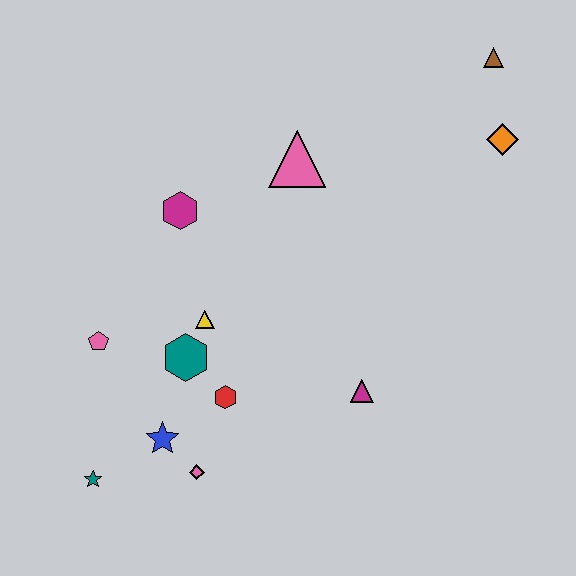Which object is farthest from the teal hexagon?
The brown triangle is farthest from the teal hexagon.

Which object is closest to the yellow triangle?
The teal hexagon is closest to the yellow triangle.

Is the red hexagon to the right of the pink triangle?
No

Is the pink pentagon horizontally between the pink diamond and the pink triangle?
No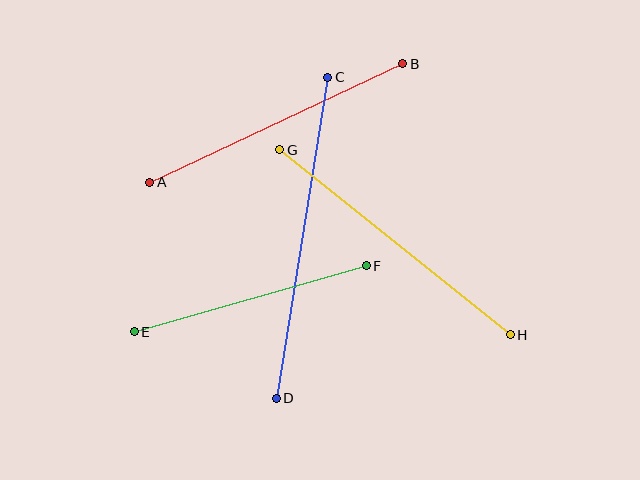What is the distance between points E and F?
The distance is approximately 241 pixels.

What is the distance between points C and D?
The distance is approximately 325 pixels.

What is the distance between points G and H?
The distance is approximately 295 pixels.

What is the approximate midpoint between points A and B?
The midpoint is at approximately (276, 123) pixels.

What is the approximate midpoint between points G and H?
The midpoint is at approximately (395, 242) pixels.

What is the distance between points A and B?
The distance is approximately 279 pixels.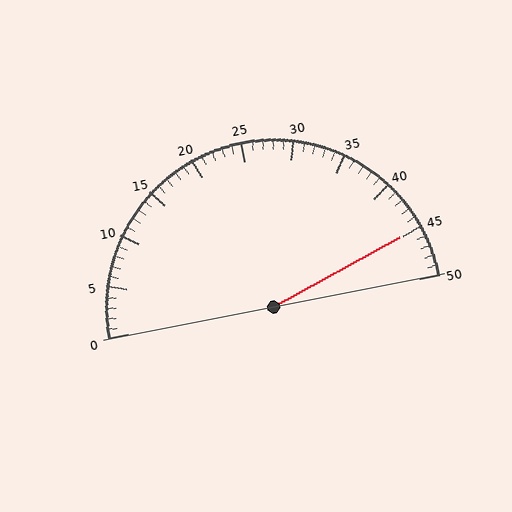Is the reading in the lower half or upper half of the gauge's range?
The reading is in the upper half of the range (0 to 50).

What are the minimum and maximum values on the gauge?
The gauge ranges from 0 to 50.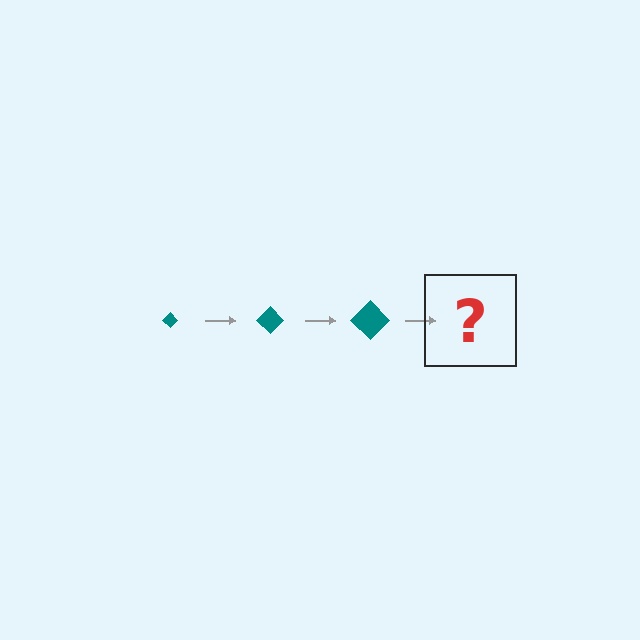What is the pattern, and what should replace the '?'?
The pattern is that the diamond gets progressively larger each step. The '?' should be a teal diamond, larger than the previous one.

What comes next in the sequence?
The next element should be a teal diamond, larger than the previous one.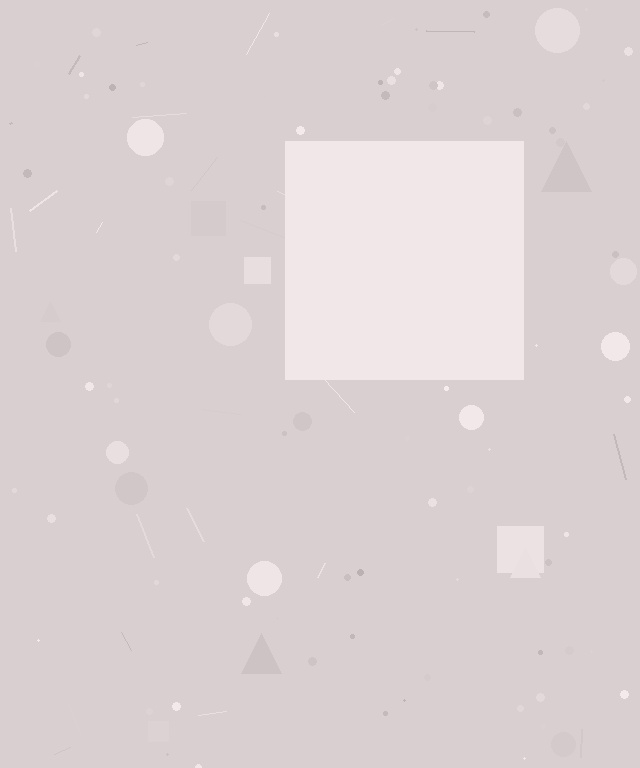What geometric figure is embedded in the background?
A square is embedded in the background.